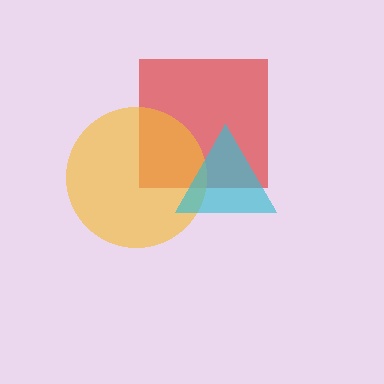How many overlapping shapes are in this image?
There are 3 overlapping shapes in the image.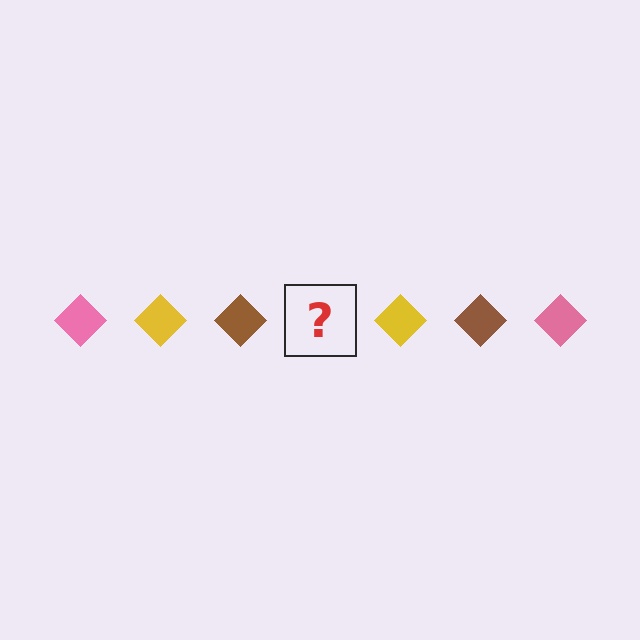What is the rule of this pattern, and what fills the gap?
The rule is that the pattern cycles through pink, yellow, brown diamonds. The gap should be filled with a pink diamond.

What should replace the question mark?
The question mark should be replaced with a pink diamond.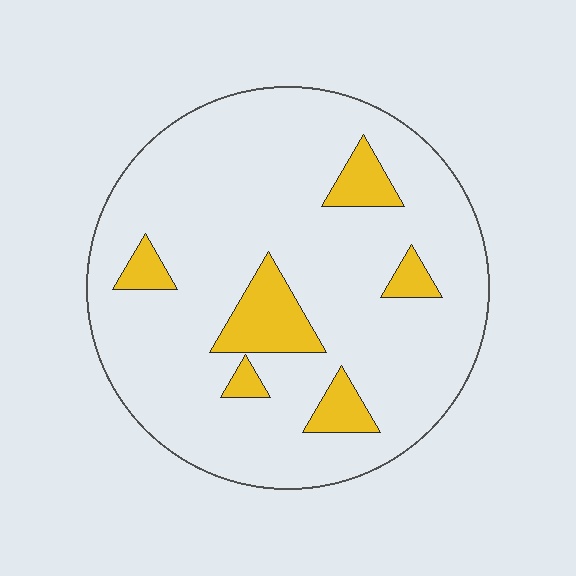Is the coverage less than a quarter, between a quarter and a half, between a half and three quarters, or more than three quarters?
Less than a quarter.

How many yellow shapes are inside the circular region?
6.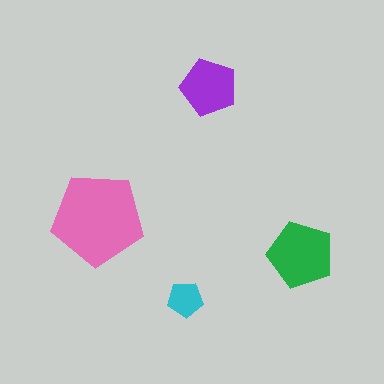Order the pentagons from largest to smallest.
the pink one, the green one, the purple one, the cyan one.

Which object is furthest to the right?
The green pentagon is rightmost.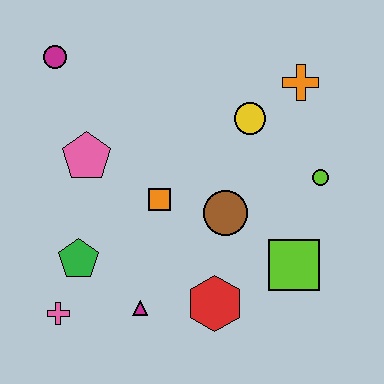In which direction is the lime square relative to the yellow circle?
The lime square is below the yellow circle.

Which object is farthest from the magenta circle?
The lime square is farthest from the magenta circle.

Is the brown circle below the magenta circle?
Yes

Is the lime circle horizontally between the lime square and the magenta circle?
No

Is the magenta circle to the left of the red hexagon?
Yes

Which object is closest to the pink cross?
The green pentagon is closest to the pink cross.